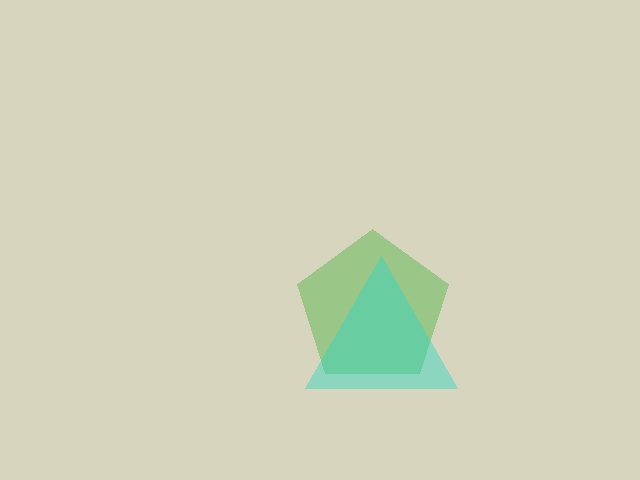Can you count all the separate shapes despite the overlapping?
Yes, there are 2 separate shapes.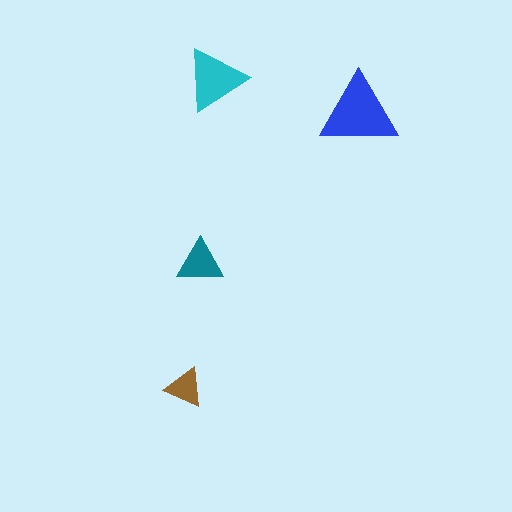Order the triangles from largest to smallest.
the blue one, the cyan one, the teal one, the brown one.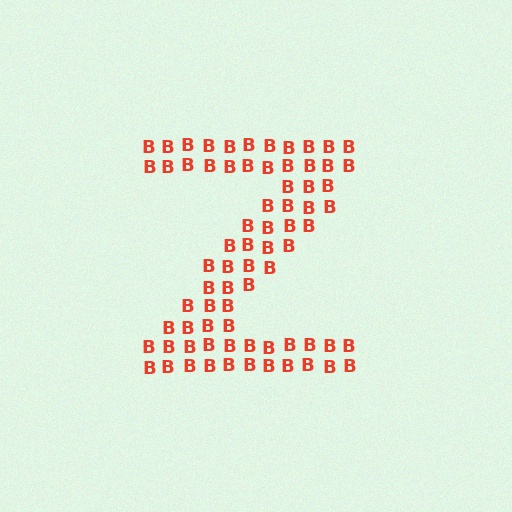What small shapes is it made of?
It is made of small letter B's.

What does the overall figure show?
The overall figure shows the letter Z.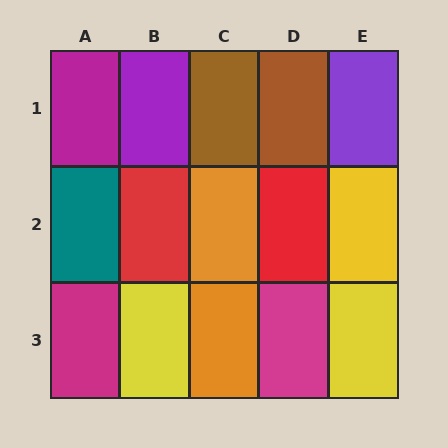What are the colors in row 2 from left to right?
Teal, red, orange, red, yellow.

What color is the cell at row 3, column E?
Yellow.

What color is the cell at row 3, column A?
Magenta.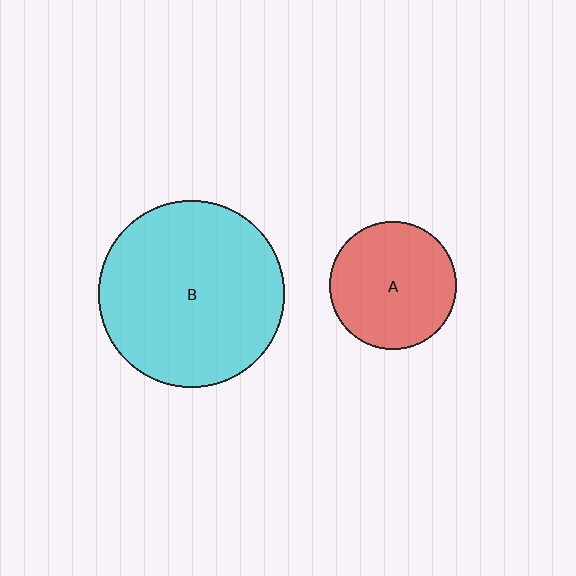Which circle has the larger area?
Circle B (cyan).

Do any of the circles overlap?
No, none of the circles overlap.